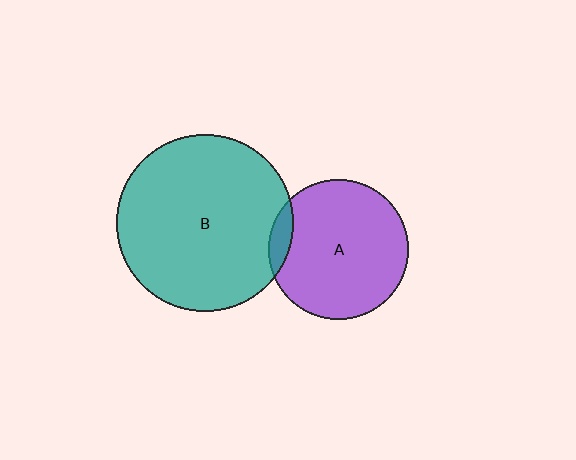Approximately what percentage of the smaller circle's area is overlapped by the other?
Approximately 10%.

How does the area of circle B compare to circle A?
Approximately 1.6 times.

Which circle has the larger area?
Circle B (teal).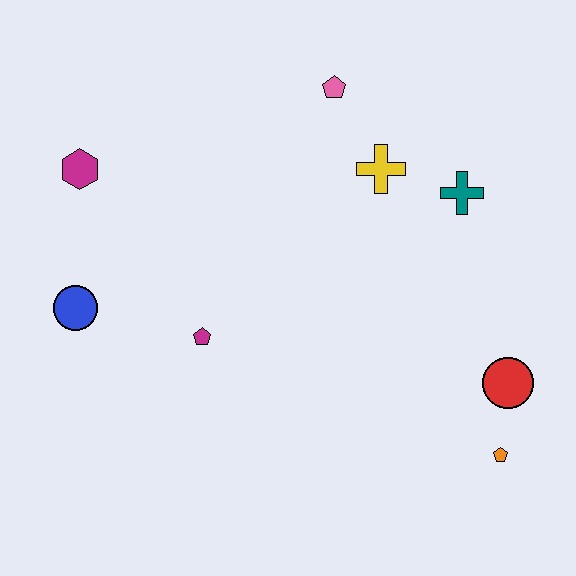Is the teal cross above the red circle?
Yes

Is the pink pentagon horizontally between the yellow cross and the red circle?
No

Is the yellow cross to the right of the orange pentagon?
No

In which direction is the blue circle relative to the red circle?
The blue circle is to the left of the red circle.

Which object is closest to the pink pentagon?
The yellow cross is closest to the pink pentagon.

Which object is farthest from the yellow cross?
The blue circle is farthest from the yellow cross.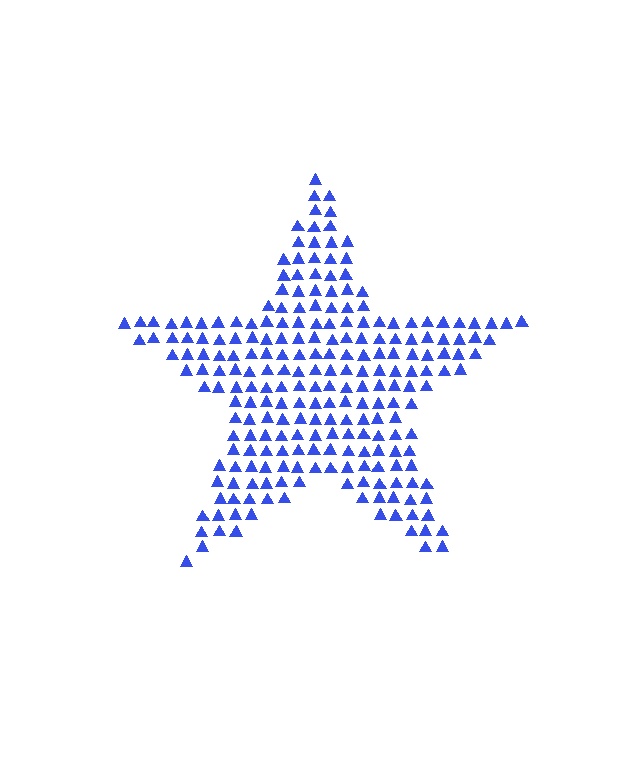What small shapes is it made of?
It is made of small triangles.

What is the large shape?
The large shape is a star.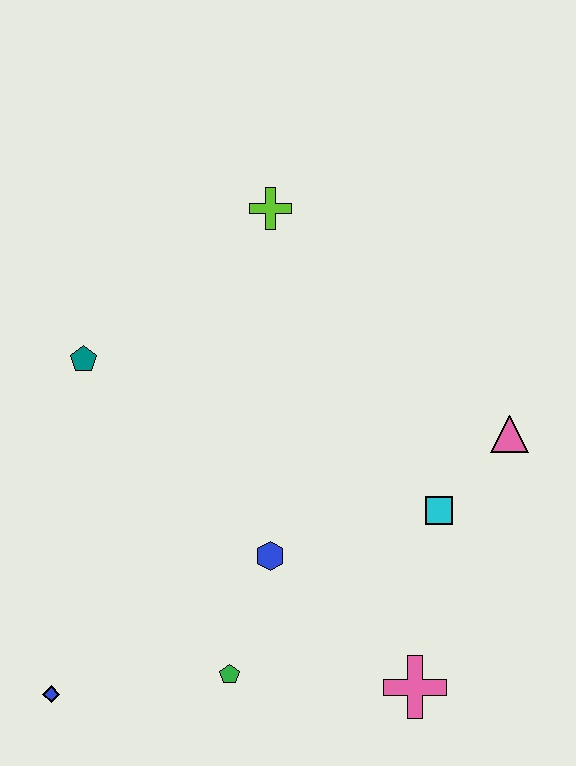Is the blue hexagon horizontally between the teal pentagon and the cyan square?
Yes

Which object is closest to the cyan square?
The pink triangle is closest to the cyan square.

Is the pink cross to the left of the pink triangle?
Yes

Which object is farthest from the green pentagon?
The lime cross is farthest from the green pentagon.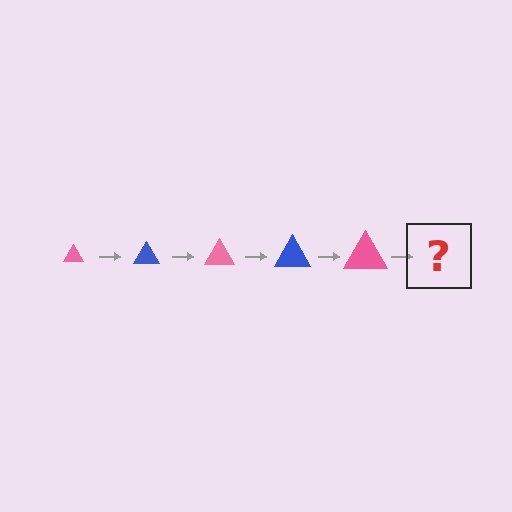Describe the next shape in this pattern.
It should be a blue triangle, larger than the previous one.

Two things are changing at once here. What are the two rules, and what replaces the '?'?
The two rules are that the triangle grows larger each step and the color cycles through pink and blue. The '?' should be a blue triangle, larger than the previous one.